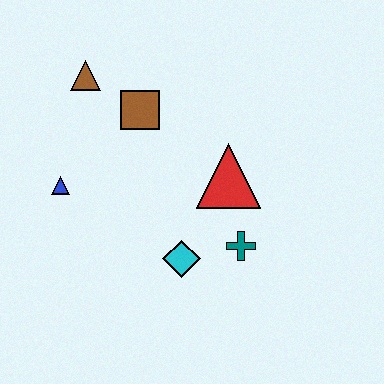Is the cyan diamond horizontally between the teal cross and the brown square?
Yes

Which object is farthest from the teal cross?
The brown triangle is farthest from the teal cross.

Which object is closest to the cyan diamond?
The teal cross is closest to the cyan diamond.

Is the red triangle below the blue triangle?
No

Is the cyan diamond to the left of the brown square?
No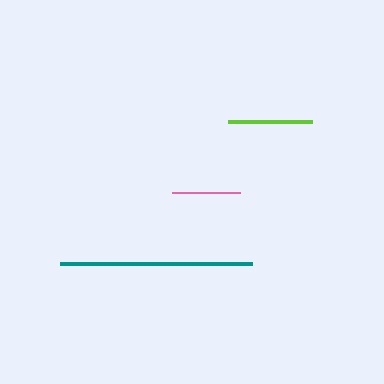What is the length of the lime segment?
The lime segment is approximately 85 pixels long.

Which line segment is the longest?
The teal line is the longest at approximately 192 pixels.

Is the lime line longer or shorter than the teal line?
The teal line is longer than the lime line.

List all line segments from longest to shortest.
From longest to shortest: teal, lime, pink.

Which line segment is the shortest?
The pink line is the shortest at approximately 68 pixels.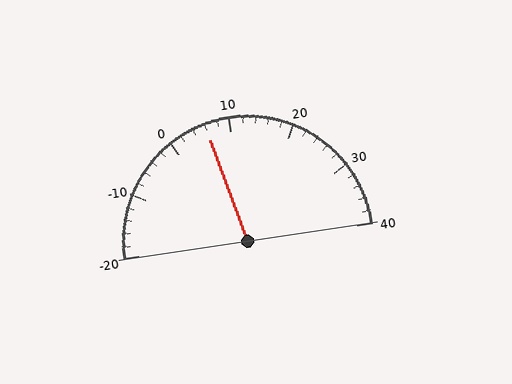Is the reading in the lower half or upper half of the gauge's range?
The reading is in the lower half of the range (-20 to 40).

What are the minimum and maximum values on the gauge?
The gauge ranges from -20 to 40.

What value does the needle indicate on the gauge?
The needle indicates approximately 6.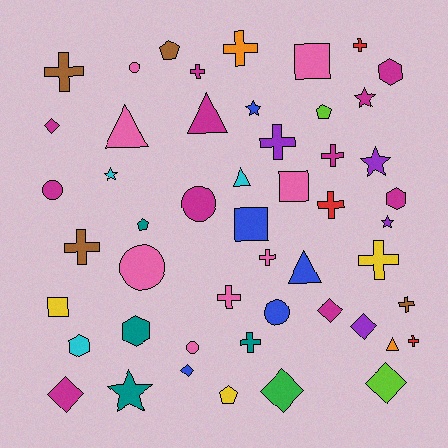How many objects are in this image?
There are 50 objects.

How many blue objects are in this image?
There are 5 blue objects.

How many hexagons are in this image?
There are 4 hexagons.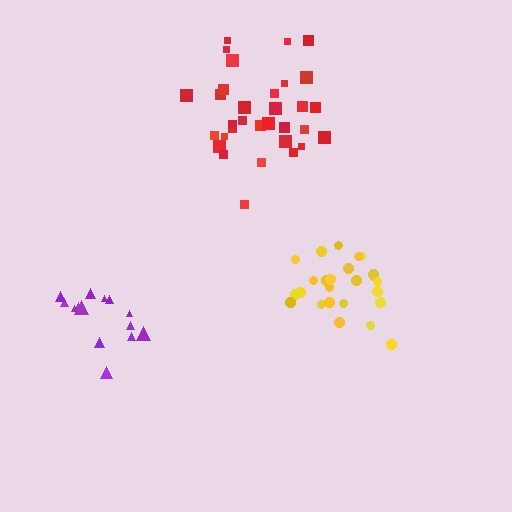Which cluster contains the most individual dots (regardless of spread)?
Red (32).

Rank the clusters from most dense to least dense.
yellow, red, purple.